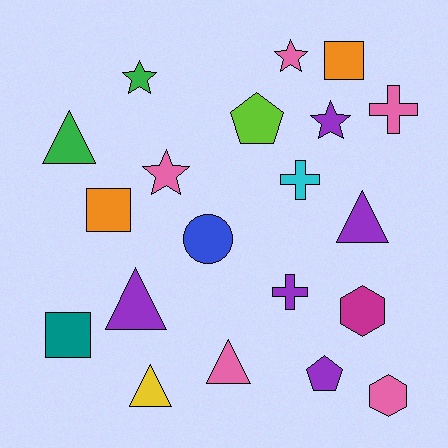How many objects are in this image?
There are 20 objects.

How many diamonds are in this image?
There are no diamonds.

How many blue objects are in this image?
There is 1 blue object.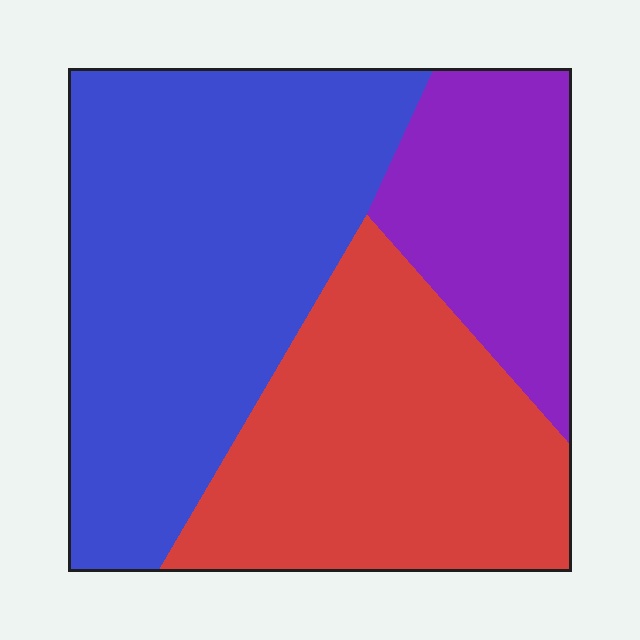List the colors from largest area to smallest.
From largest to smallest: blue, red, purple.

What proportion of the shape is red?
Red takes up about one third (1/3) of the shape.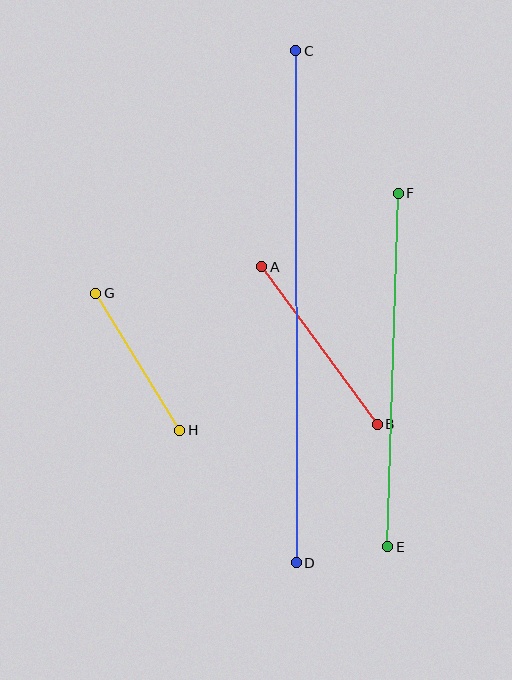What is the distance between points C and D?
The distance is approximately 512 pixels.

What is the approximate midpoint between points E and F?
The midpoint is at approximately (393, 370) pixels.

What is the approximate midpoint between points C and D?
The midpoint is at approximately (296, 307) pixels.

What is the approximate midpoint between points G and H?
The midpoint is at approximately (138, 362) pixels.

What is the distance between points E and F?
The distance is approximately 354 pixels.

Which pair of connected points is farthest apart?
Points C and D are farthest apart.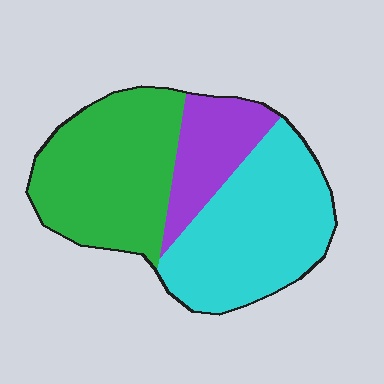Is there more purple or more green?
Green.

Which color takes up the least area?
Purple, at roughly 20%.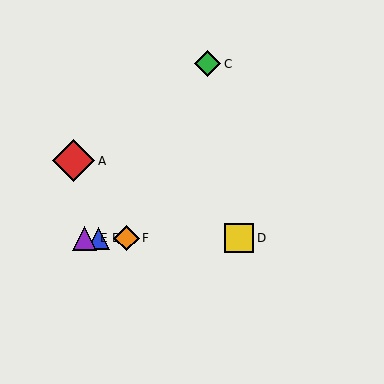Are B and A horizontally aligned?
No, B is at y≈238 and A is at y≈161.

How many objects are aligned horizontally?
4 objects (B, D, E, F) are aligned horizontally.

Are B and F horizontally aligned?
Yes, both are at y≈238.